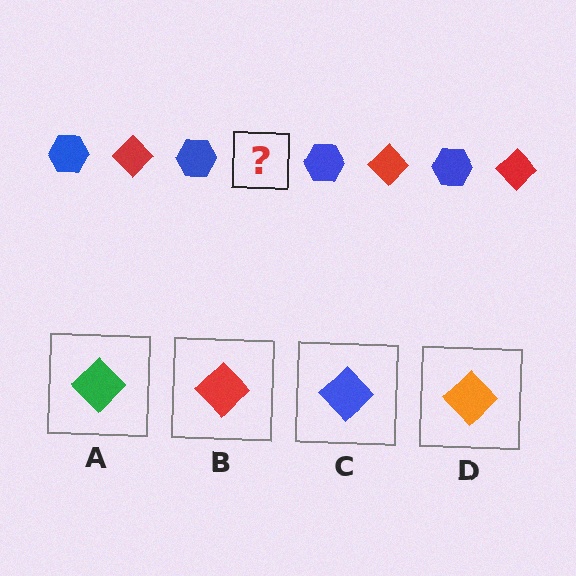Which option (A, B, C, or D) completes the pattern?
B.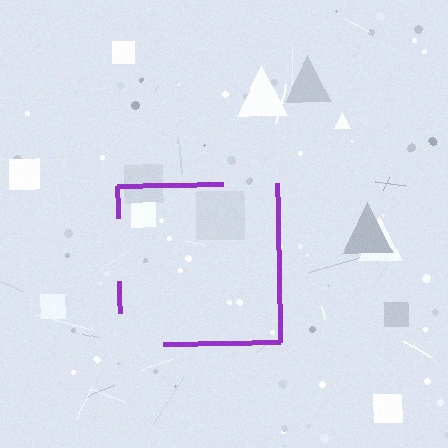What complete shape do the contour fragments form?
The contour fragments form a square.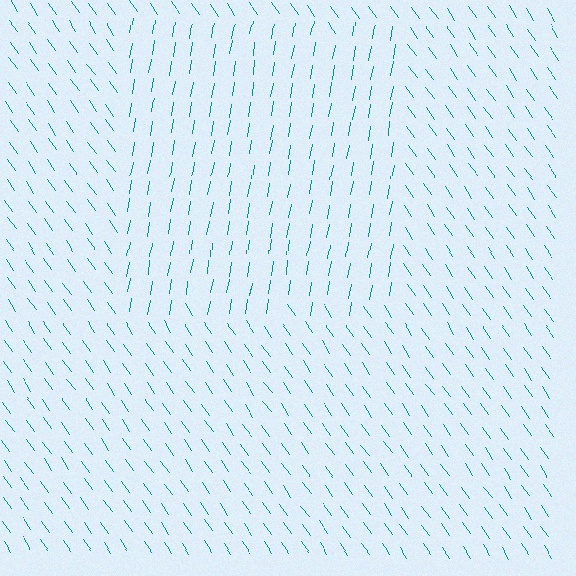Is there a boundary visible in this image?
Yes, there is a texture boundary formed by a change in line orientation.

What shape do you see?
I see a rectangle.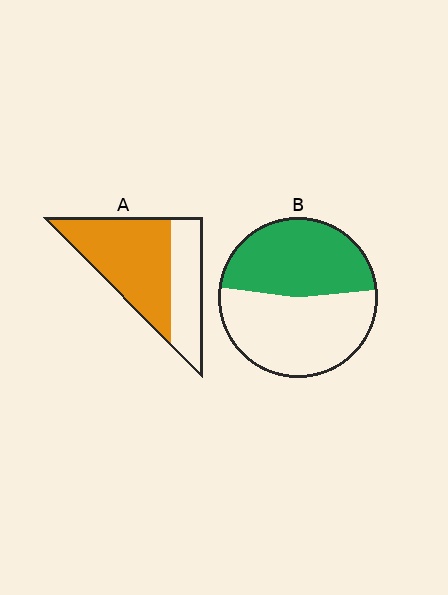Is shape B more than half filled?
Roughly half.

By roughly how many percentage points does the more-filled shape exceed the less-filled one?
By roughly 20 percentage points (A over B).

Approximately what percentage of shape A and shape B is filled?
A is approximately 65% and B is approximately 45%.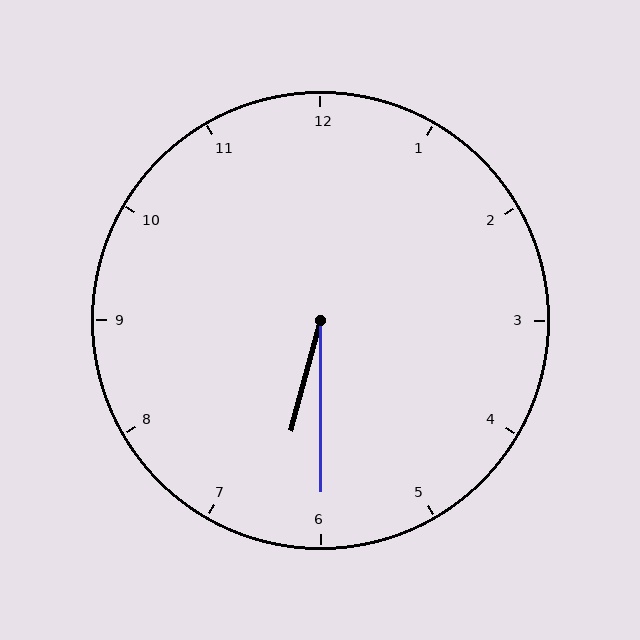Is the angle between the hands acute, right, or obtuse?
It is acute.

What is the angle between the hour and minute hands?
Approximately 15 degrees.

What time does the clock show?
6:30.